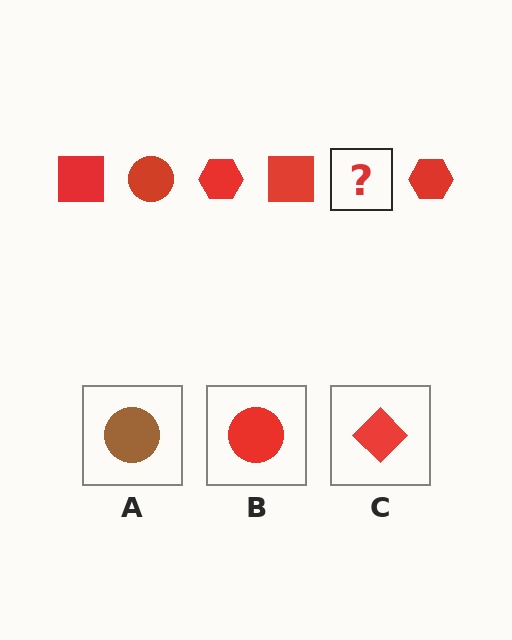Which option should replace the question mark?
Option B.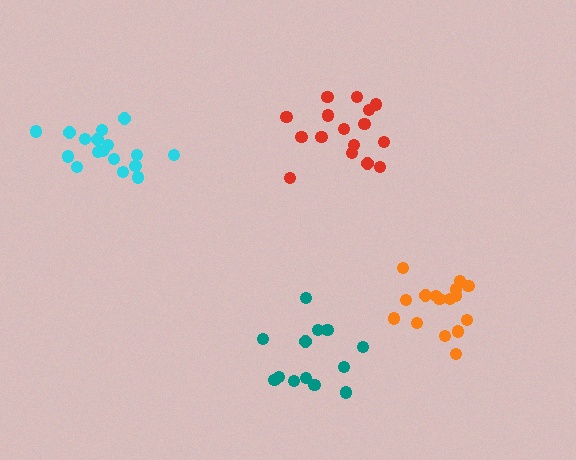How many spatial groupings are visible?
There are 4 spatial groupings.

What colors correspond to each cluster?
The clusters are colored: red, orange, teal, cyan.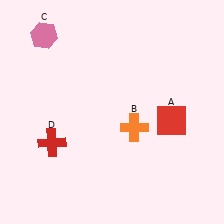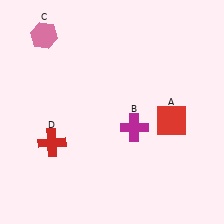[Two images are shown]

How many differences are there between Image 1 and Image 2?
There is 1 difference between the two images.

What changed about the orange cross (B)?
In Image 1, B is orange. In Image 2, it changed to magenta.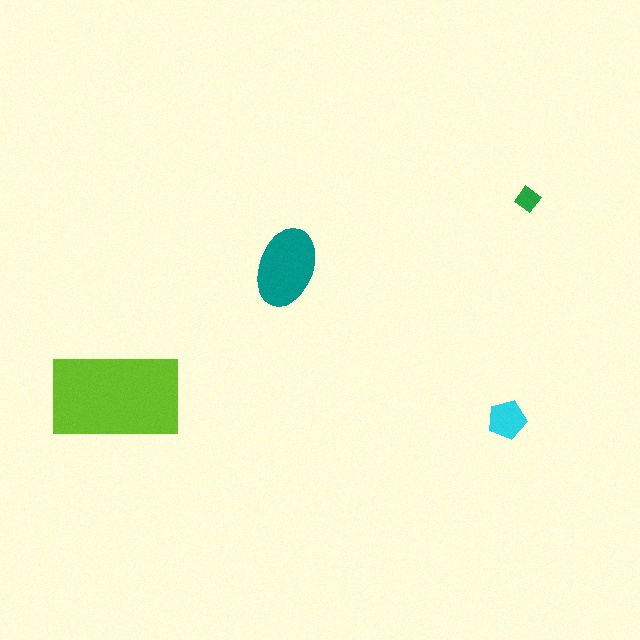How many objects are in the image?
There are 4 objects in the image.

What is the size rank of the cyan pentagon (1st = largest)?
3rd.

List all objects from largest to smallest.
The lime rectangle, the teal ellipse, the cyan pentagon, the green diamond.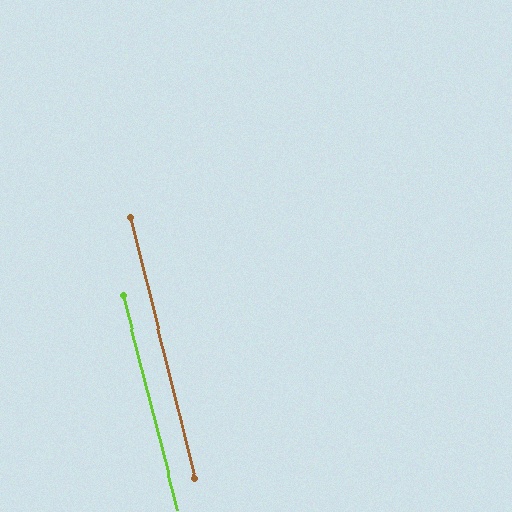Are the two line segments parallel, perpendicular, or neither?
Parallel — their directions differ by only 0.4°.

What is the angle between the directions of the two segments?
Approximately 0 degrees.